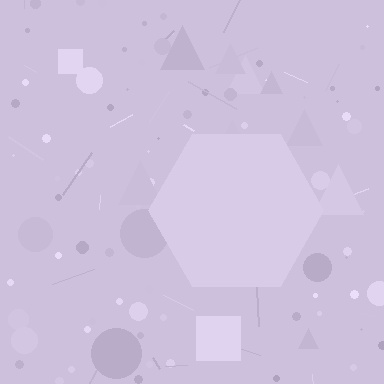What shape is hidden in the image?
A hexagon is hidden in the image.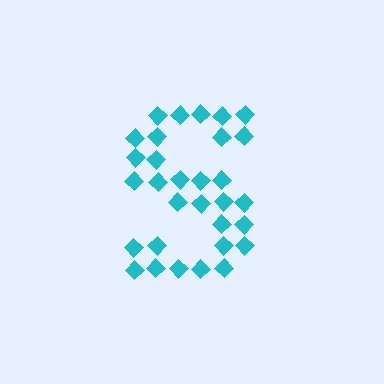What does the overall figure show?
The overall figure shows the letter S.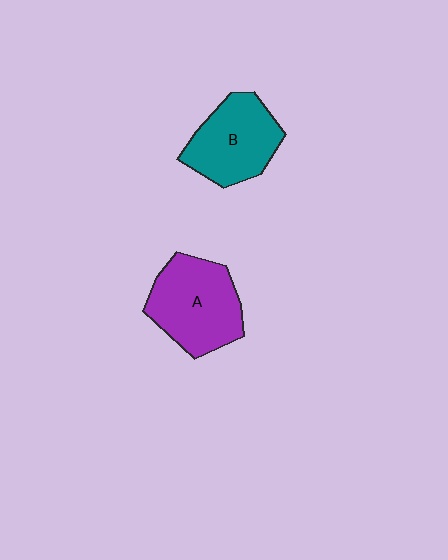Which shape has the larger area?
Shape A (purple).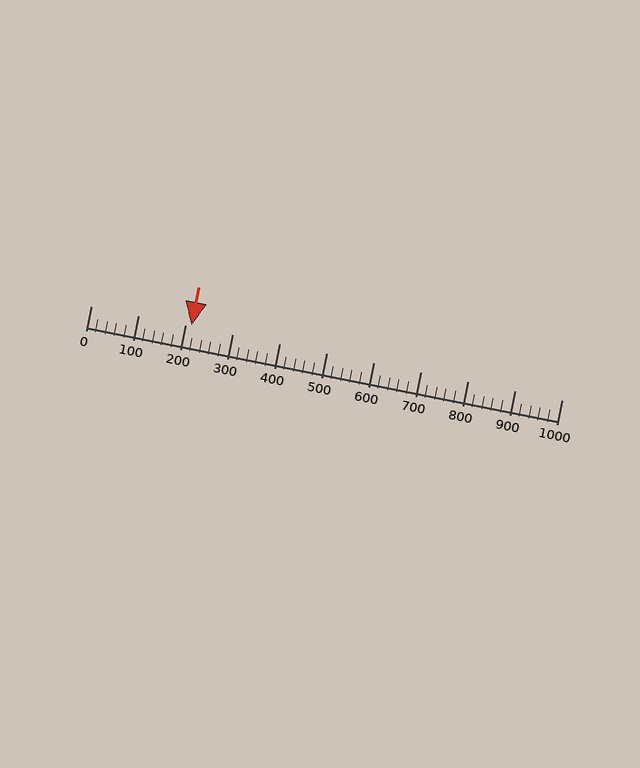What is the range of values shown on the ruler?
The ruler shows values from 0 to 1000.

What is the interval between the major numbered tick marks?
The major tick marks are spaced 100 units apart.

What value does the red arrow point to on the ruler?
The red arrow points to approximately 213.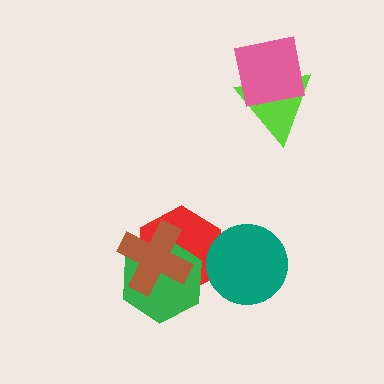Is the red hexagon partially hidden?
Yes, it is partially covered by another shape.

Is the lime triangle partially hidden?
Yes, it is partially covered by another shape.